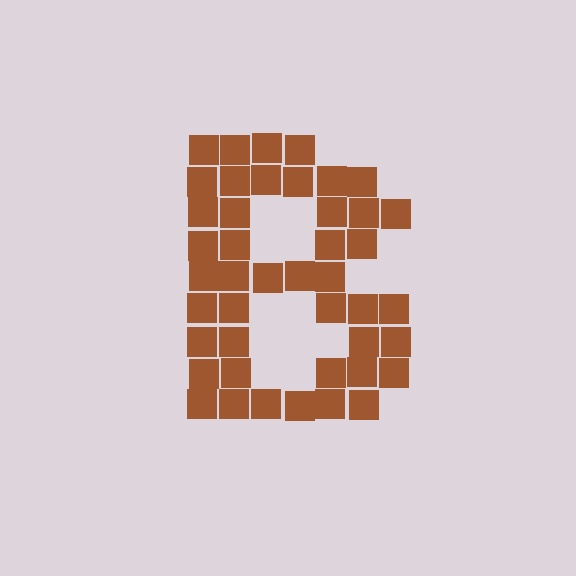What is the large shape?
The large shape is the letter B.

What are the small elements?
The small elements are squares.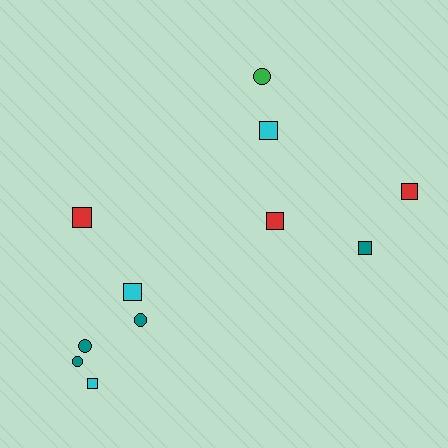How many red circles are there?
There are no red circles.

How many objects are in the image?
There are 11 objects.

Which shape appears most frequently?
Square, with 7 objects.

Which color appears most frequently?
Teal, with 4 objects.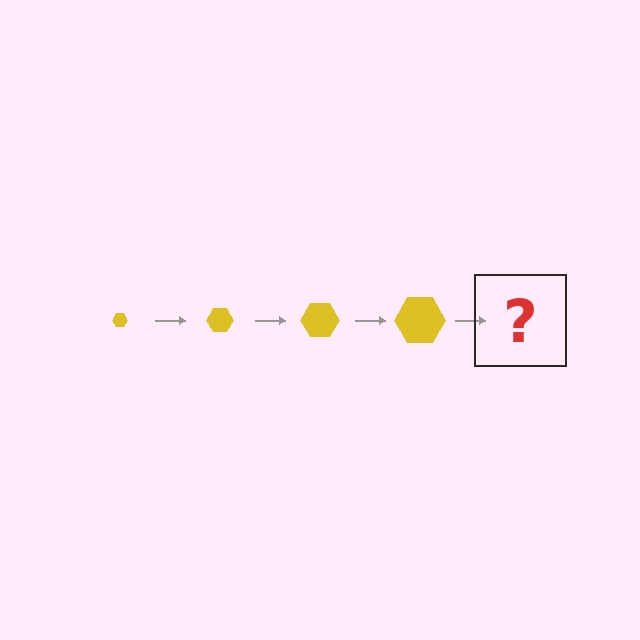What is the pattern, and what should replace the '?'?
The pattern is that the hexagon gets progressively larger each step. The '?' should be a yellow hexagon, larger than the previous one.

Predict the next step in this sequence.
The next step is a yellow hexagon, larger than the previous one.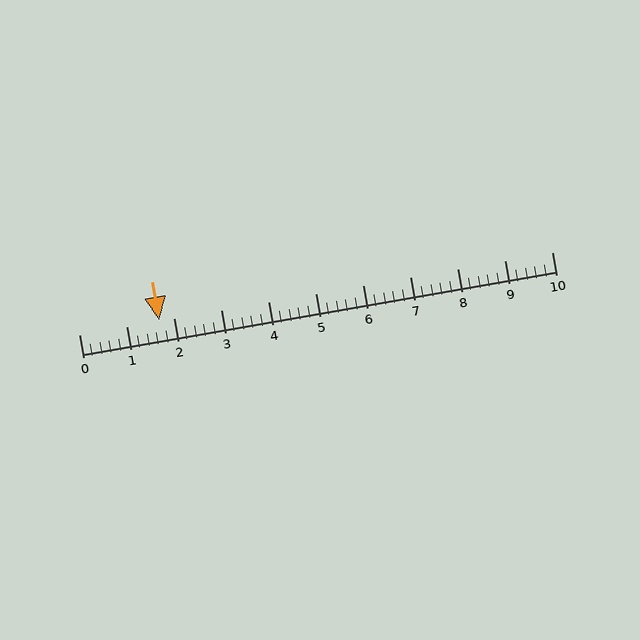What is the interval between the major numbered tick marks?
The major tick marks are spaced 1 units apart.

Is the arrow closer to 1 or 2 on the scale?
The arrow is closer to 2.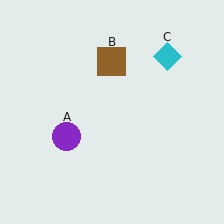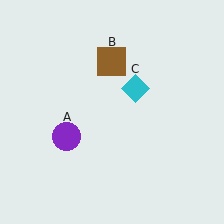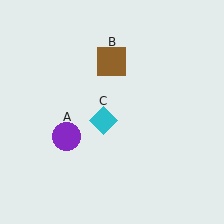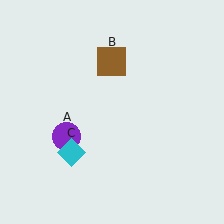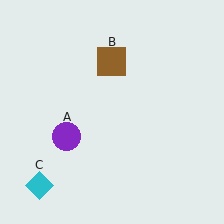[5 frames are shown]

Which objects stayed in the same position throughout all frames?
Purple circle (object A) and brown square (object B) remained stationary.